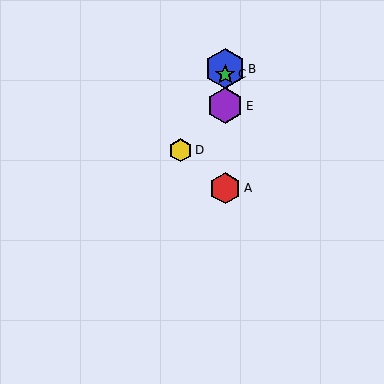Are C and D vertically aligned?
No, C is at x≈225 and D is at x≈180.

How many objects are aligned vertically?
4 objects (A, B, C, E) are aligned vertically.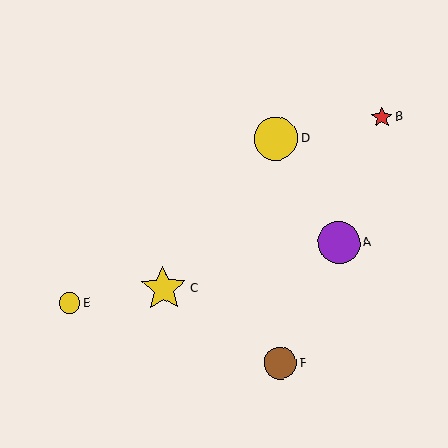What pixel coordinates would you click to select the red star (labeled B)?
Click at (382, 117) to select the red star B.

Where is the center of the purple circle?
The center of the purple circle is at (339, 243).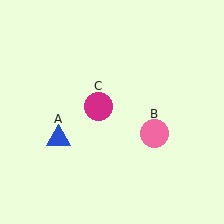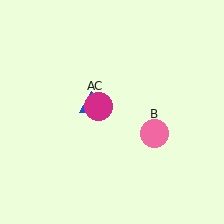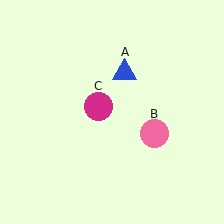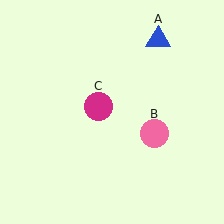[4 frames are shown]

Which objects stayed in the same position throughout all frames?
Pink circle (object B) and magenta circle (object C) remained stationary.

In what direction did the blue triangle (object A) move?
The blue triangle (object A) moved up and to the right.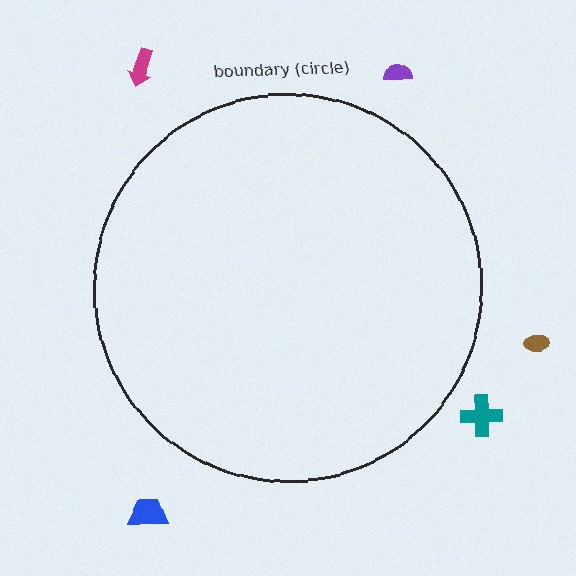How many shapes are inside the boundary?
0 inside, 5 outside.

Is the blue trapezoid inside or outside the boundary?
Outside.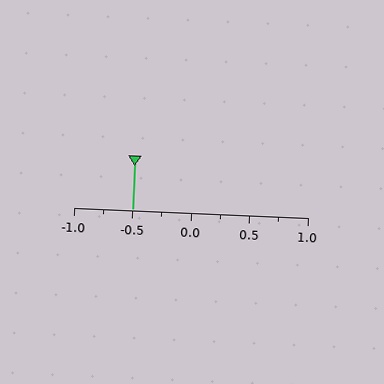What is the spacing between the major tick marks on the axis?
The major ticks are spaced 0.5 apart.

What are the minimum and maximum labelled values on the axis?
The axis runs from -1.0 to 1.0.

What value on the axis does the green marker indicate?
The marker indicates approximately -0.5.